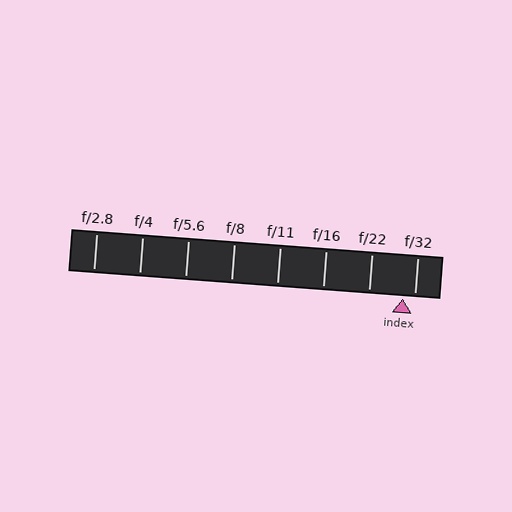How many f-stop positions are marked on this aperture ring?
There are 8 f-stop positions marked.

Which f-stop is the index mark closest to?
The index mark is closest to f/32.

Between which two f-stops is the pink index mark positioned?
The index mark is between f/22 and f/32.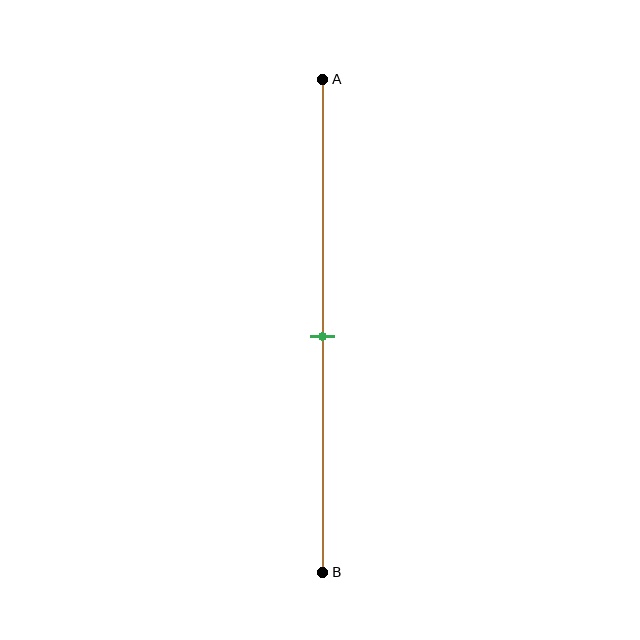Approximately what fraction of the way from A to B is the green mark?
The green mark is approximately 50% of the way from A to B.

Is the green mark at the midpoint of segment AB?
Yes, the mark is approximately at the midpoint.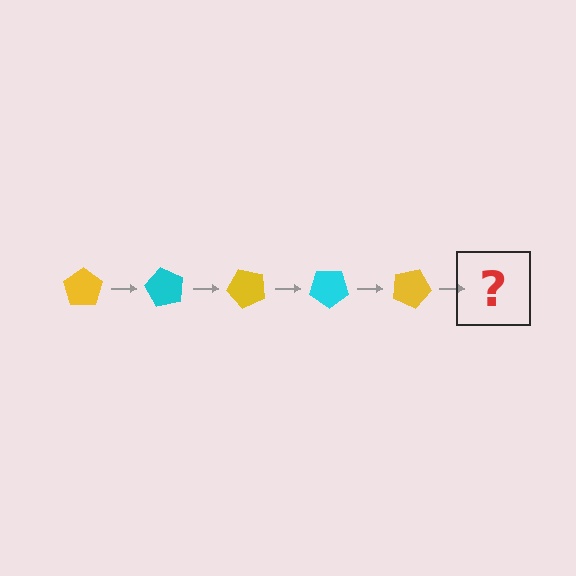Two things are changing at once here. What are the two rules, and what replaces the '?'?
The two rules are that it rotates 60 degrees each step and the color cycles through yellow and cyan. The '?' should be a cyan pentagon, rotated 300 degrees from the start.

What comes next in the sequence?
The next element should be a cyan pentagon, rotated 300 degrees from the start.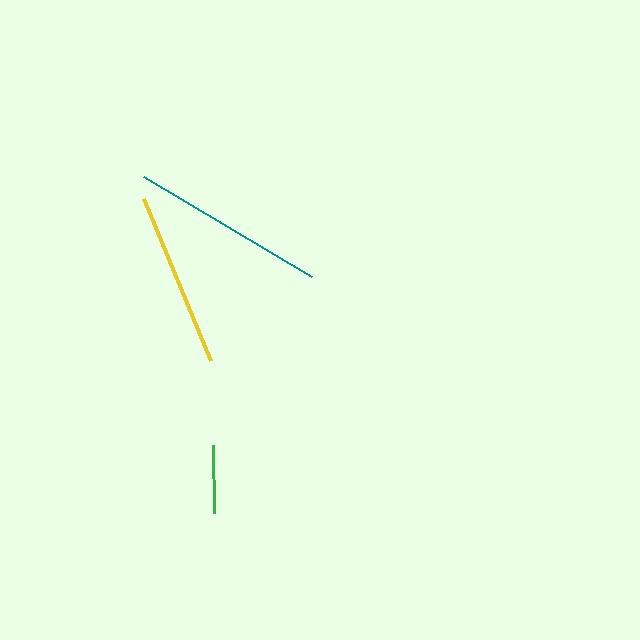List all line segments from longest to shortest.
From longest to shortest: teal, yellow, green.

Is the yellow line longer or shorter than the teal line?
The teal line is longer than the yellow line.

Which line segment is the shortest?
The green line is the shortest at approximately 68 pixels.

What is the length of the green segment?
The green segment is approximately 68 pixels long.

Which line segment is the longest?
The teal line is the longest at approximately 196 pixels.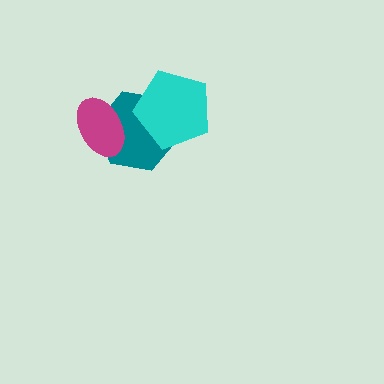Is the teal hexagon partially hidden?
Yes, it is partially covered by another shape.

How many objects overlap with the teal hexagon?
2 objects overlap with the teal hexagon.